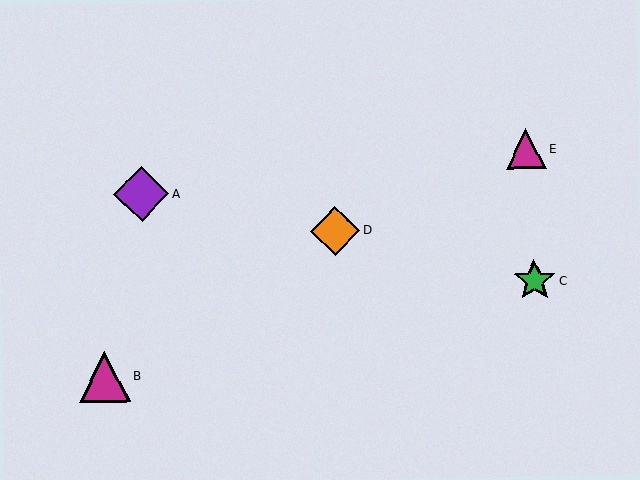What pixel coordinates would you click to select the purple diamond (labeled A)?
Click at (142, 194) to select the purple diamond A.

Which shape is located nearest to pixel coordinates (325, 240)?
The orange diamond (labeled D) at (335, 231) is nearest to that location.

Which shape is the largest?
The purple diamond (labeled A) is the largest.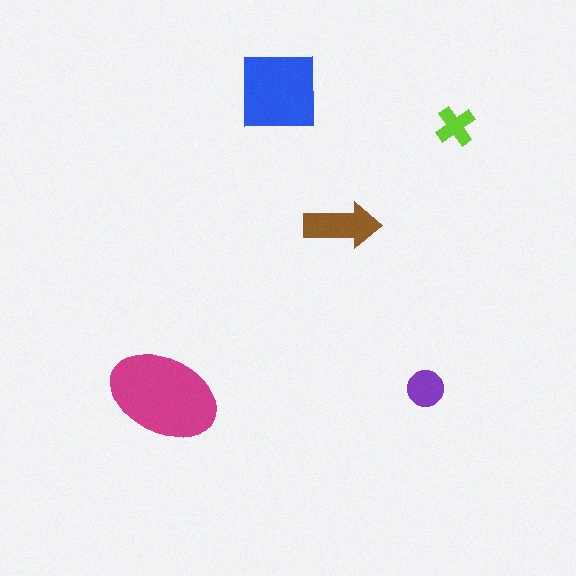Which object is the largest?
The magenta ellipse.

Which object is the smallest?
The lime cross.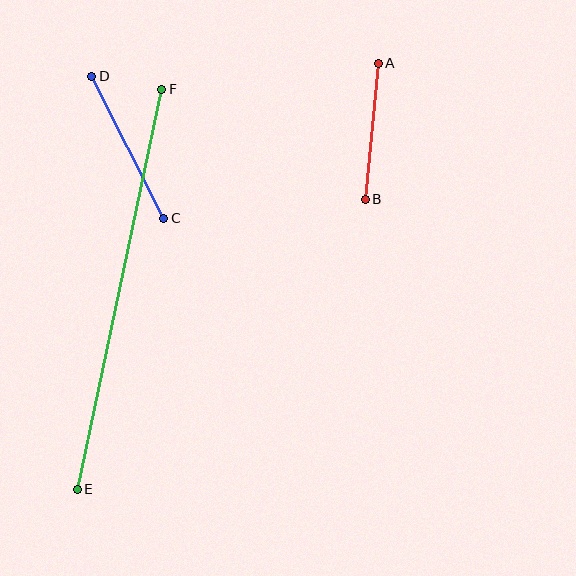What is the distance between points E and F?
The distance is approximately 409 pixels.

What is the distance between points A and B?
The distance is approximately 136 pixels.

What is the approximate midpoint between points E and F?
The midpoint is at approximately (119, 289) pixels.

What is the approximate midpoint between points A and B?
The midpoint is at approximately (372, 131) pixels.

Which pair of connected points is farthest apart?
Points E and F are farthest apart.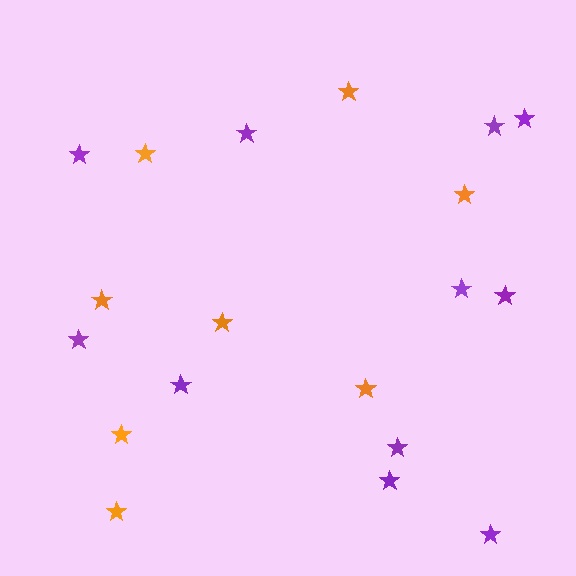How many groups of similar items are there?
There are 2 groups: one group of orange stars (8) and one group of purple stars (11).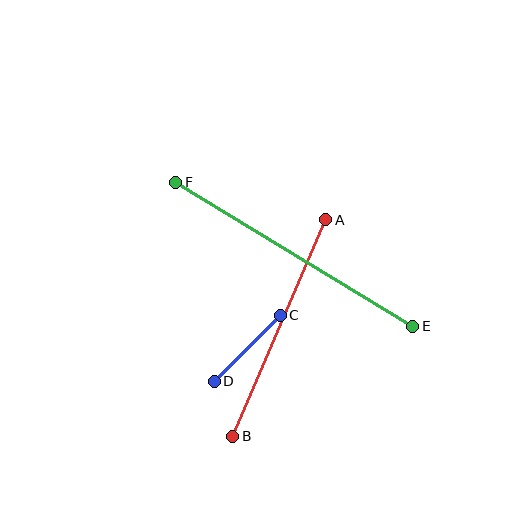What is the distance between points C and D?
The distance is approximately 93 pixels.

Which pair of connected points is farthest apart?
Points E and F are farthest apart.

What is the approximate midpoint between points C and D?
The midpoint is at approximately (247, 348) pixels.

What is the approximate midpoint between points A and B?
The midpoint is at approximately (279, 328) pixels.